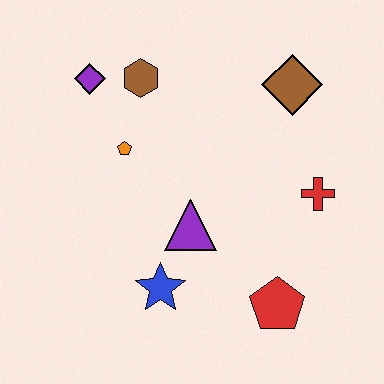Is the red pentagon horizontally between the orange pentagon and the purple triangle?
No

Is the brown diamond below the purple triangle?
No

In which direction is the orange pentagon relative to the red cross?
The orange pentagon is to the left of the red cross.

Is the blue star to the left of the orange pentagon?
No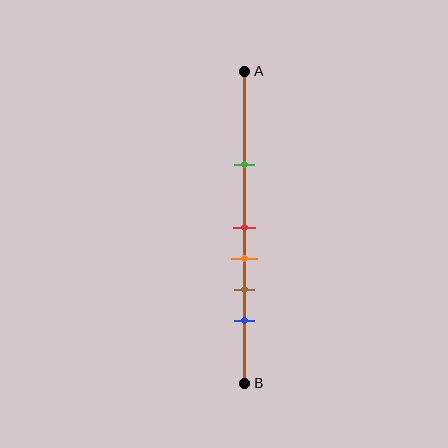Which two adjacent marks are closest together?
The red and orange marks are the closest adjacent pair.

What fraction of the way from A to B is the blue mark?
The blue mark is approximately 80% (0.8) of the way from A to B.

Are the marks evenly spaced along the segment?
No, the marks are not evenly spaced.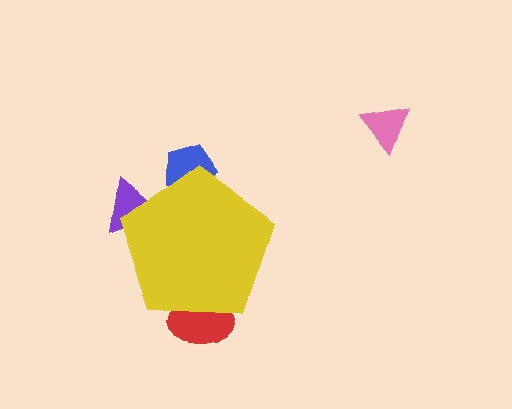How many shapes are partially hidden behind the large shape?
3 shapes are partially hidden.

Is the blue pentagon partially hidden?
Yes, the blue pentagon is partially hidden behind the yellow pentagon.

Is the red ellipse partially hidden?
Yes, the red ellipse is partially hidden behind the yellow pentagon.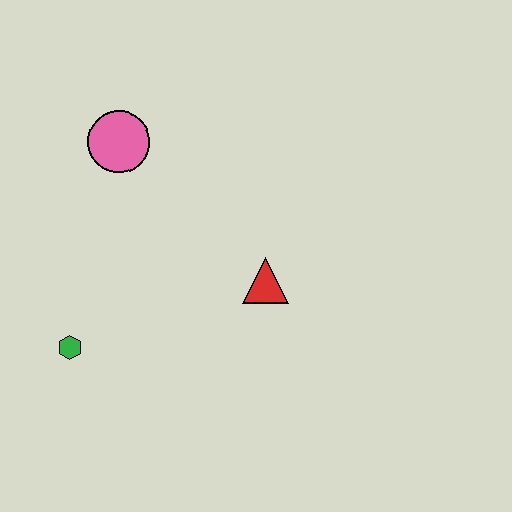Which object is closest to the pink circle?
The red triangle is closest to the pink circle.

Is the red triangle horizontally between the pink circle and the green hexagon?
No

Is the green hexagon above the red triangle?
No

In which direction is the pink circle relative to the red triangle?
The pink circle is to the left of the red triangle.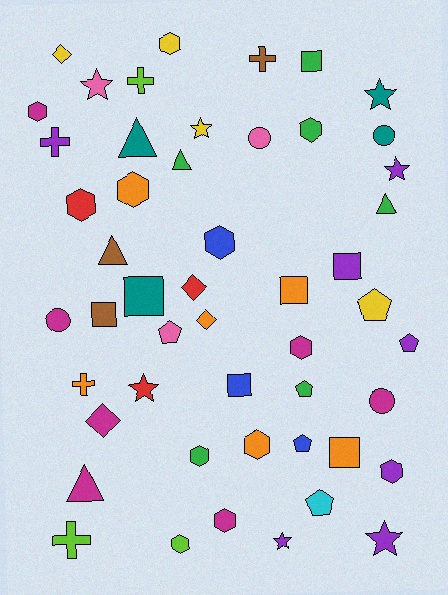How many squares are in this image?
There are 7 squares.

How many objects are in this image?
There are 50 objects.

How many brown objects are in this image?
There are 3 brown objects.